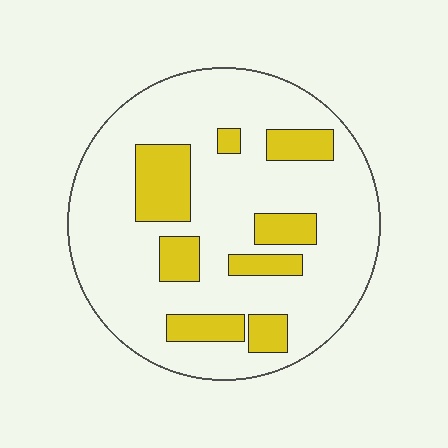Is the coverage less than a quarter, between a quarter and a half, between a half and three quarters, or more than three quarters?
Less than a quarter.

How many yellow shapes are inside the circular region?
8.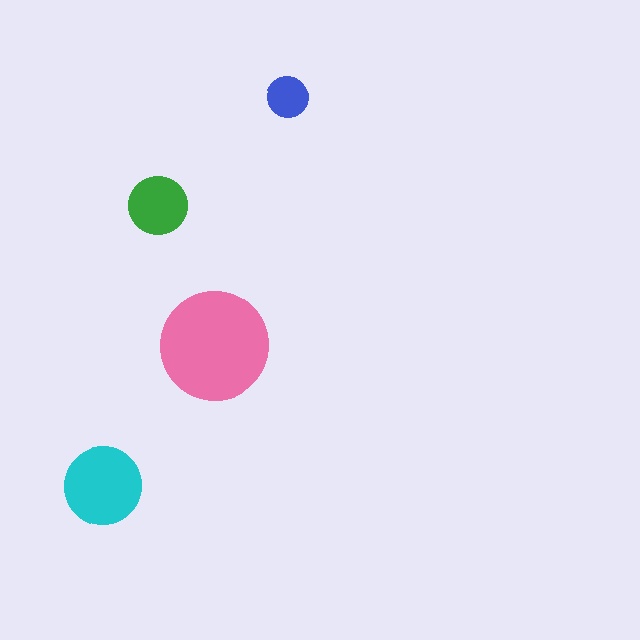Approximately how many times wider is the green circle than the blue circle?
About 1.5 times wider.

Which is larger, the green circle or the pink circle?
The pink one.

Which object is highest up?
The blue circle is topmost.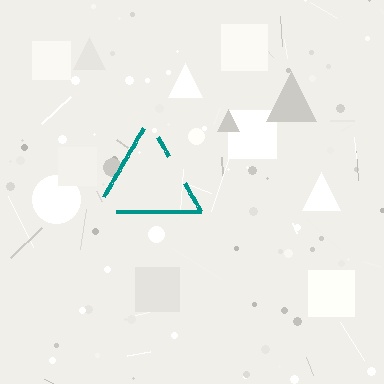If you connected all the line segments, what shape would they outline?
They would outline a triangle.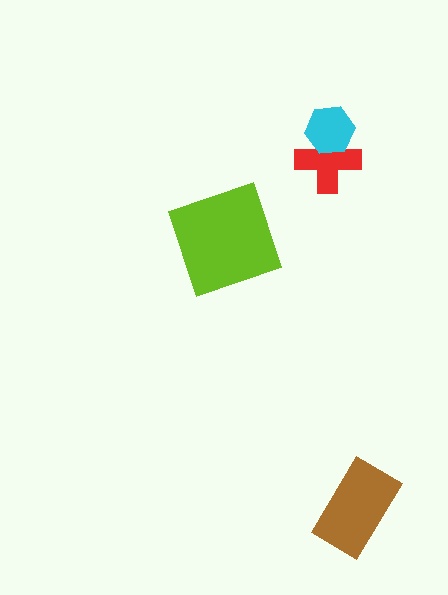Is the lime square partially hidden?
No, no other shape covers it.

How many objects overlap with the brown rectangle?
0 objects overlap with the brown rectangle.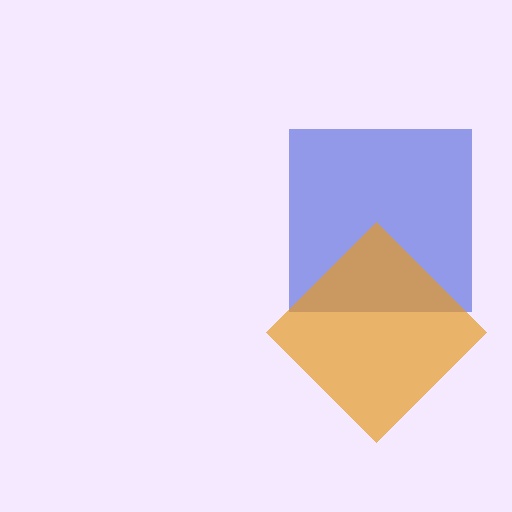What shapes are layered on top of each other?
The layered shapes are: a blue square, an orange diamond.